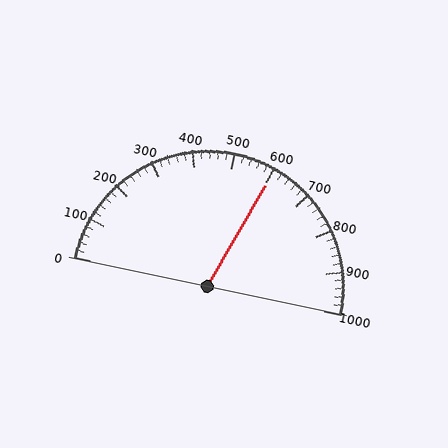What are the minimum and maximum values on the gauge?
The gauge ranges from 0 to 1000.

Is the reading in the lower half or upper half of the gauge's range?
The reading is in the upper half of the range (0 to 1000).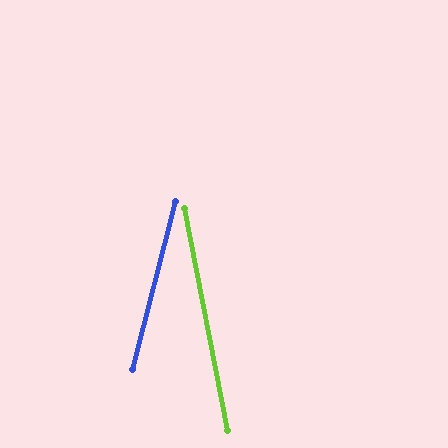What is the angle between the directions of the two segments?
Approximately 25 degrees.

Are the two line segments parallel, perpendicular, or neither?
Neither parallel nor perpendicular — they differ by about 25°.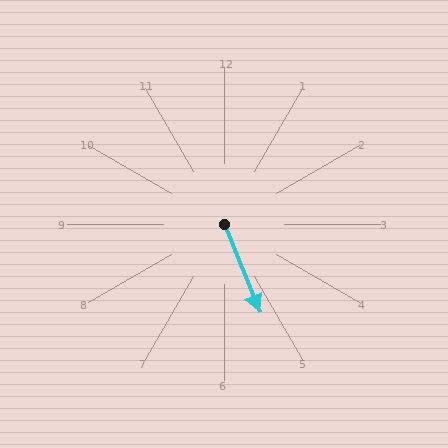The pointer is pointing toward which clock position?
Roughly 5 o'clock.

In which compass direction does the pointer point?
South.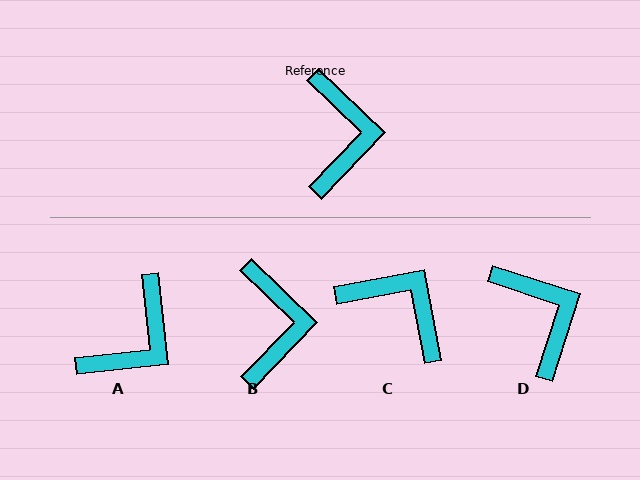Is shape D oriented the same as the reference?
No, it is off by about 26 degrees.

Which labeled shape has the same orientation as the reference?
B.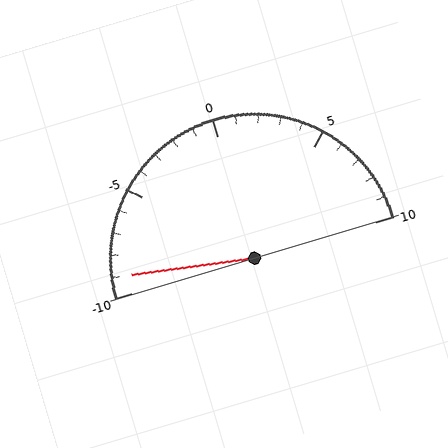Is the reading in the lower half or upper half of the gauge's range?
The reading is in the lower half of the range (-10 to 10).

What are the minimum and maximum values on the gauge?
The gauge ranges from -10 to 10.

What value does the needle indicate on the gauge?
The needle indicates approximately -9.